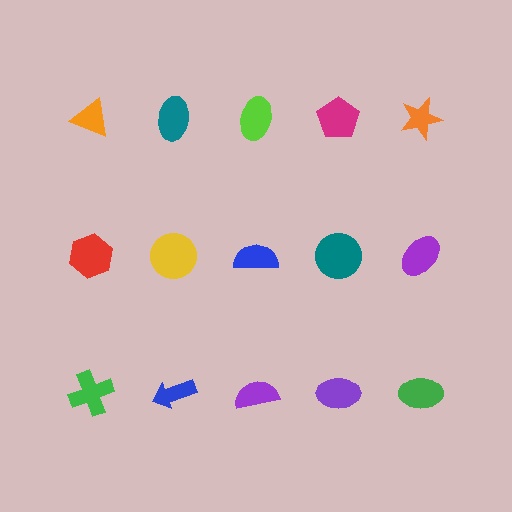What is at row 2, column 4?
A teal circle.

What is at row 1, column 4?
A magenta pentagon.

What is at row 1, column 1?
An orange triangle.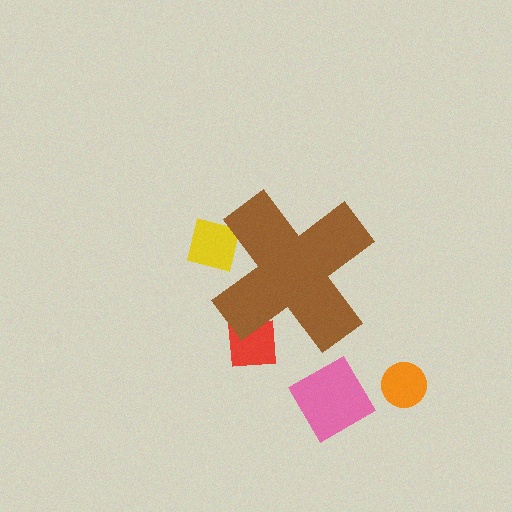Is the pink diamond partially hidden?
No, the pink diamond is fully visible.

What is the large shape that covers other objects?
A brown cross.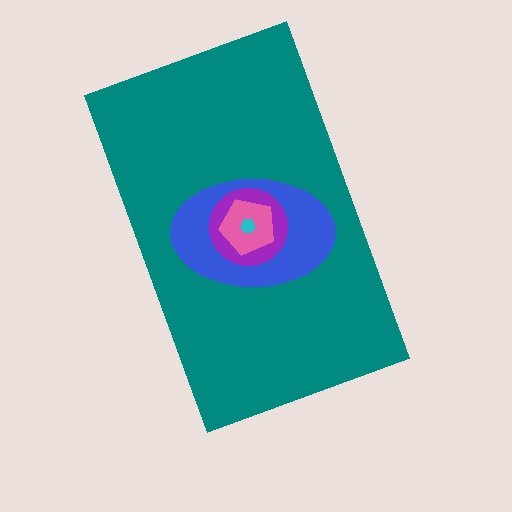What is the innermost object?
The cyan hexagon.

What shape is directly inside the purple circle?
The pink pentagon.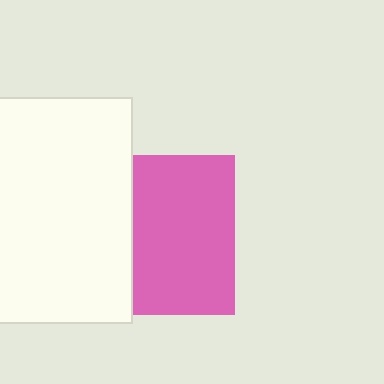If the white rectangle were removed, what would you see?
You would see the complete pink square.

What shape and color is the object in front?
The object in front is a white rectangle.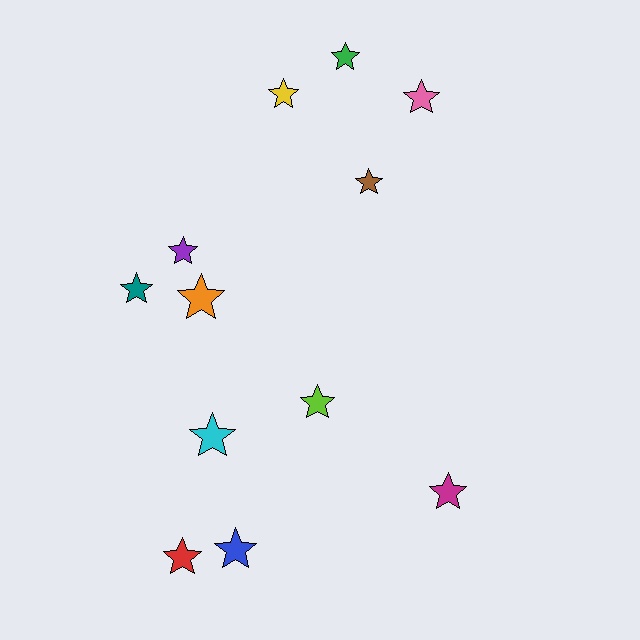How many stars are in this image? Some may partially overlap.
There are 12 stars.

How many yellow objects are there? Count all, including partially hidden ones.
There is 1 yellow object.